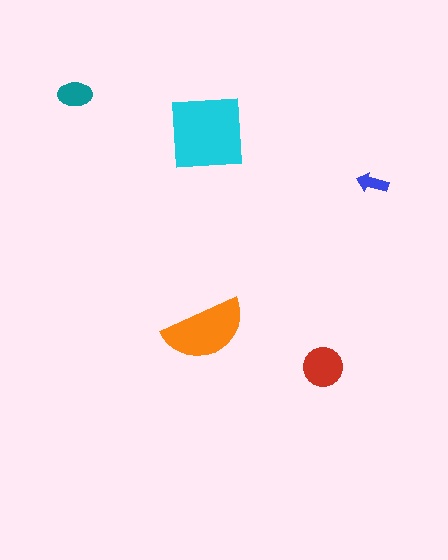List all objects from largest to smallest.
The cyan square, the orange semicircle, the red circle, the teal ellipse, the blue arrow.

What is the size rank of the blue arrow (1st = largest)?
5th.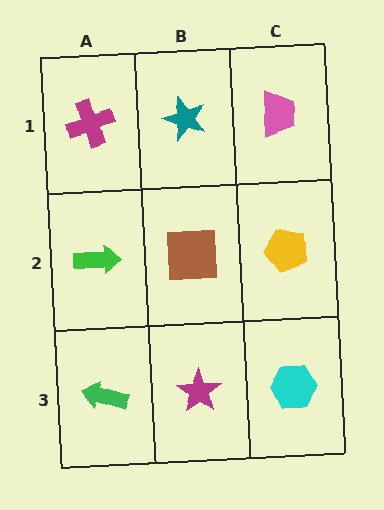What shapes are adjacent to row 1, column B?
A brown square (row 2, column B), a magenta cross (row 1, column A), a pink trapezoid (row 1, column C).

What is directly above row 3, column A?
A green arrow.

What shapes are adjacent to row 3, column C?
A yellow pentagon (row 2, column C), a magenta star (row 3, column B).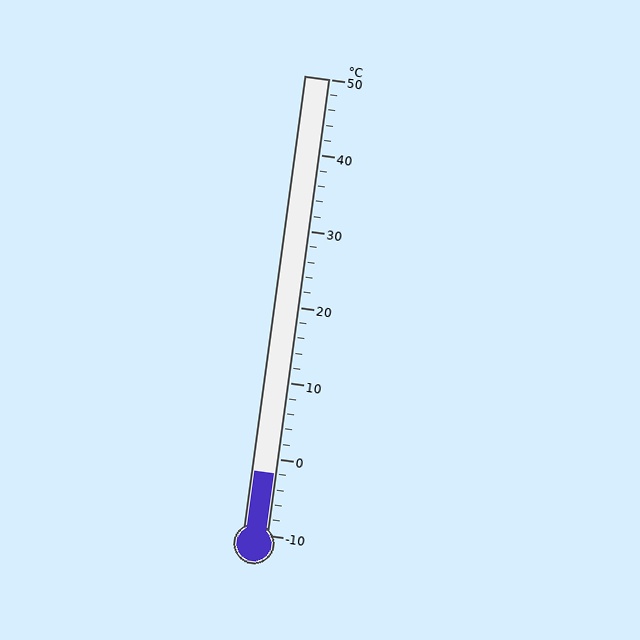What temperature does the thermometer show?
The thermometer shows approximately -2°C.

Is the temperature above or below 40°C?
The temperature is below 40°C.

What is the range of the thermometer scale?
The thermometer scale ranges from -10°C to 50°C.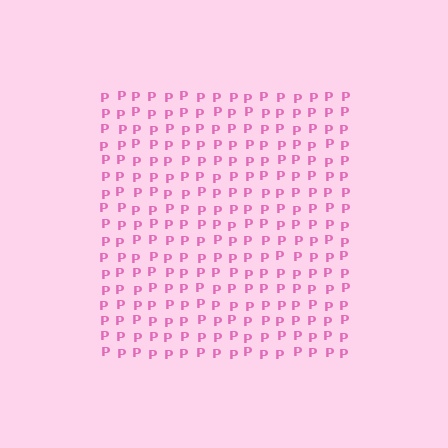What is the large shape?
The large shape is a square.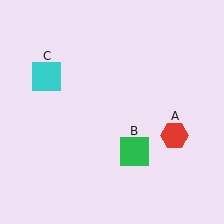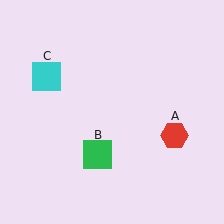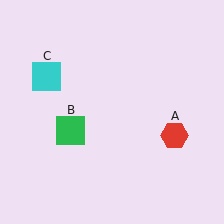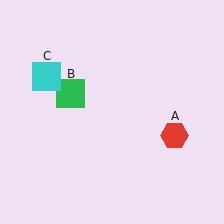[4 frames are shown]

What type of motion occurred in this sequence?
The green square (object B) rotated clockwise around the center of the scene.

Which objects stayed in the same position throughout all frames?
Red hexagon (object A) and cyan square (object C) remained stationary.